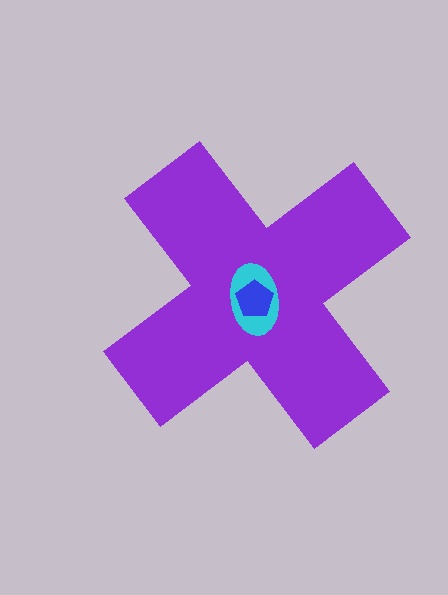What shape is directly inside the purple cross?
The cyan ellipse.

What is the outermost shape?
The purple cross.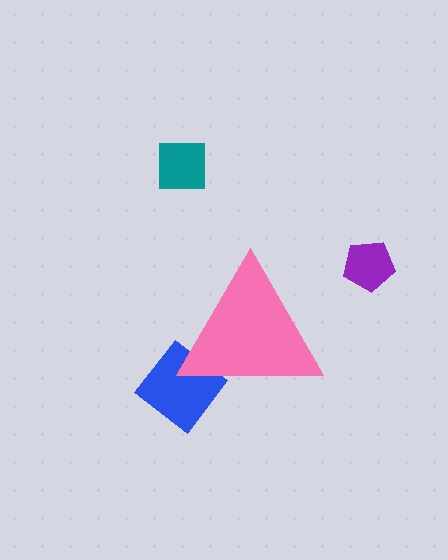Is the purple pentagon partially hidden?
No, the purple pentagon is fully visible.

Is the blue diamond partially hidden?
Yes, the blue diamond is partially hidden behind the pink triangle.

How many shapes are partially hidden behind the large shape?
1 shape is partially hidden.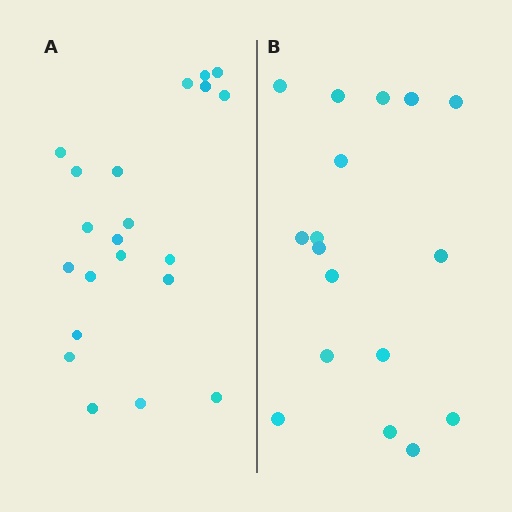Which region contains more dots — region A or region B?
Region A (the left region) has more dots.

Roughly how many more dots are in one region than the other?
Region A has about 4 more dots than region B.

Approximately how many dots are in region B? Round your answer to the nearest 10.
About 20 dots. (The exact count is 17, which rounds to 20.)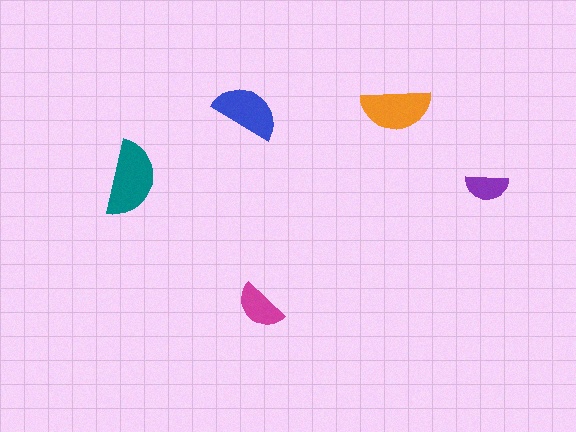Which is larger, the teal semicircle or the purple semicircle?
The teal one.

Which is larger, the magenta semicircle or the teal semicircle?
The teal one.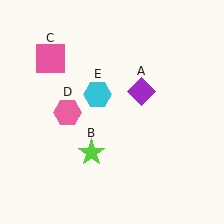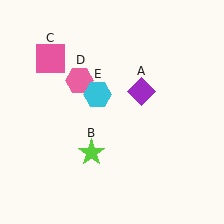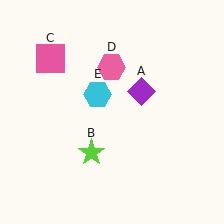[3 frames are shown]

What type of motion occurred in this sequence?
The pink hexagon (object D) rotated clockwise around the center of the scene.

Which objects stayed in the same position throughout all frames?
Purple diamond (object A) and lime star (object B) and pink square (object C) and cyan hexagon (object E) remained stationary.